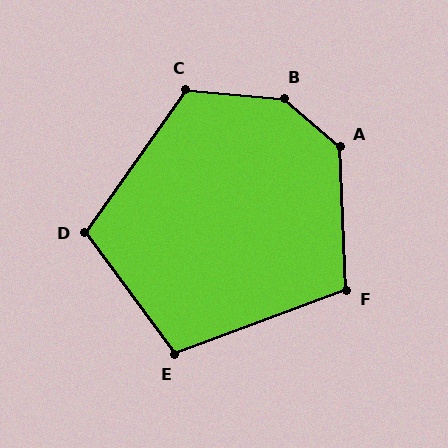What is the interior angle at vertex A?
Approximately 134 degrees (obtuse).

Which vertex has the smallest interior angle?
E, at approximately 106 degrees.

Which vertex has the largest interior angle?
B, at approximately 144 degrees.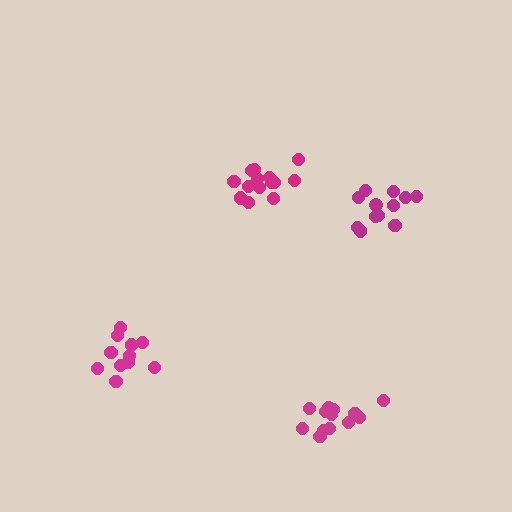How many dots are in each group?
Group 1: 14 dots, Group 2: 12 dots, Group 3: 14 dots, Group 4: 11 dots (51 total).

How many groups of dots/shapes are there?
There are 4 groups.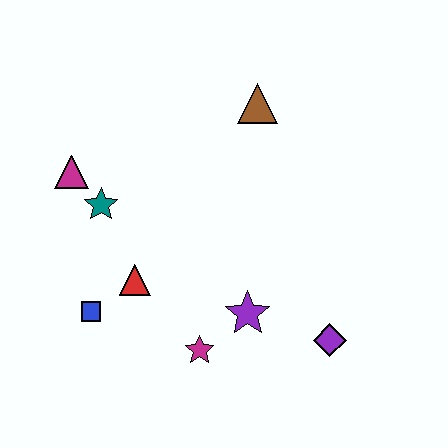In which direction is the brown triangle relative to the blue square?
The brown triangle is above the blue square.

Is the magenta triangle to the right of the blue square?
No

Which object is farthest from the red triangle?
The brown triangle is farthest from the red triangle.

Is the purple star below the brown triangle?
Yes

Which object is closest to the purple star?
The magenta star is closest to the purple star.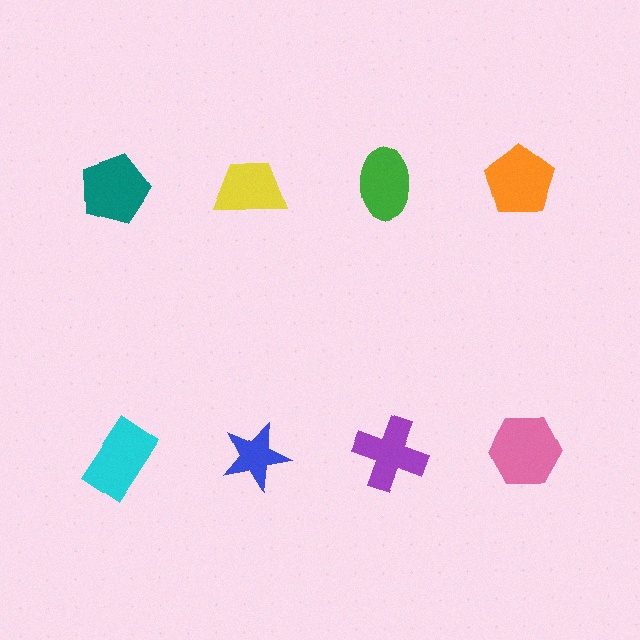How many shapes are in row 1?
4 shapes.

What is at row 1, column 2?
A yellow trapezoid.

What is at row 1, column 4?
An orange pentagon.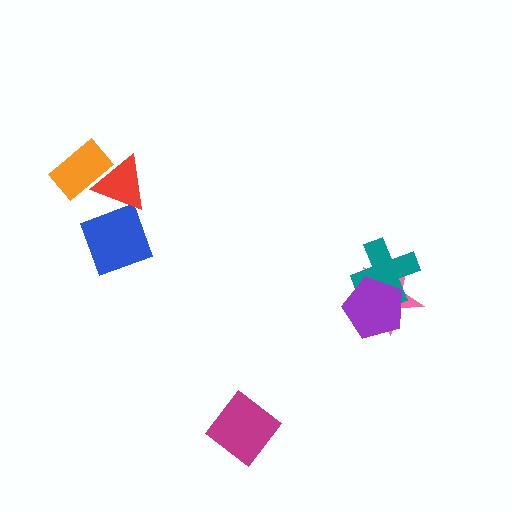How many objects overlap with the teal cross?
2 objects overlap with the teal cross.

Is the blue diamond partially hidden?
Yes, it is partially covered by another shape.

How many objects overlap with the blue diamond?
1 object overlaps with the blue diamond.